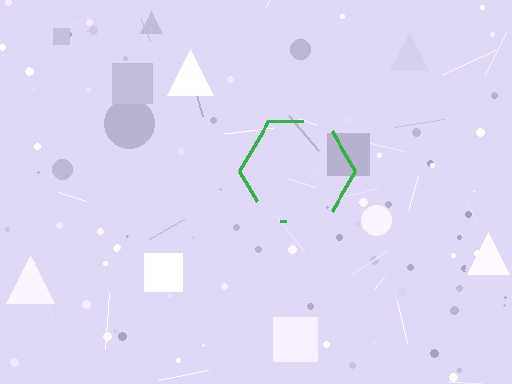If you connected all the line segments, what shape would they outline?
They would outline a hexagon.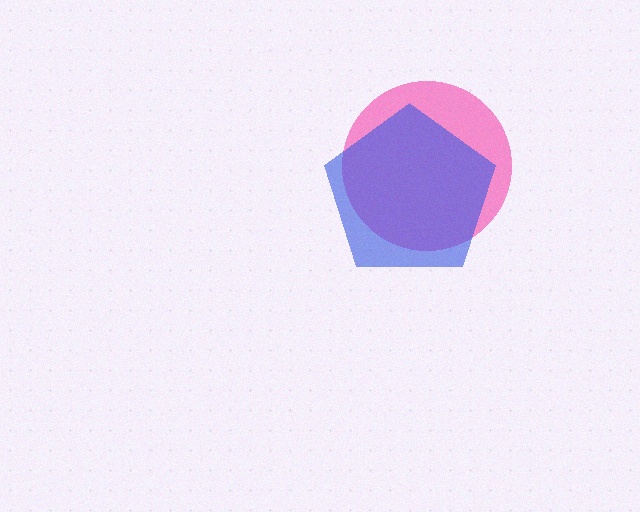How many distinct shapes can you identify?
There are 2 distinct shapes: a pink circle, a blue pentagon.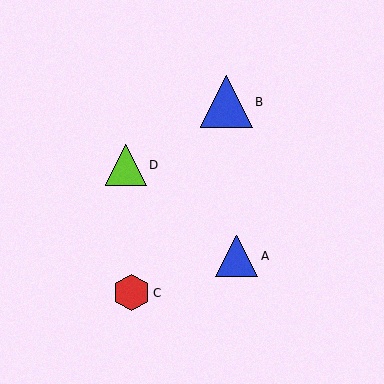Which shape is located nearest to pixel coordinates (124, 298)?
The red hexagon (labeled C) at (131, 293) is nearest to that location.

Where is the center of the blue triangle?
The center of the blue triangle is at (237, 256).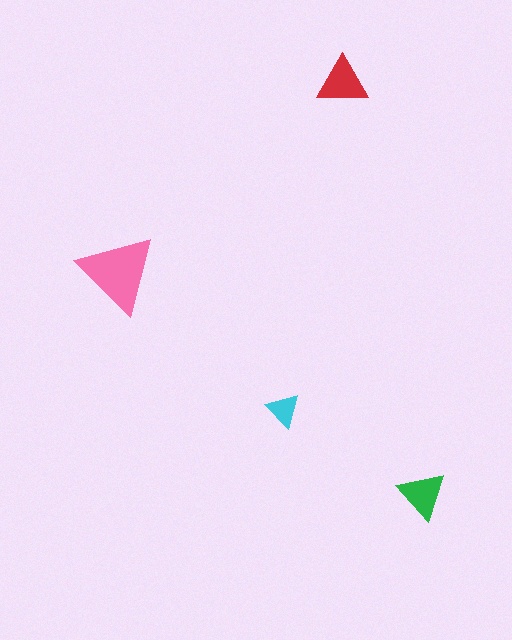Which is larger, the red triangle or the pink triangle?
The pink one.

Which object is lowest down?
The green triangle is bottommost.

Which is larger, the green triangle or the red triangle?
The red one.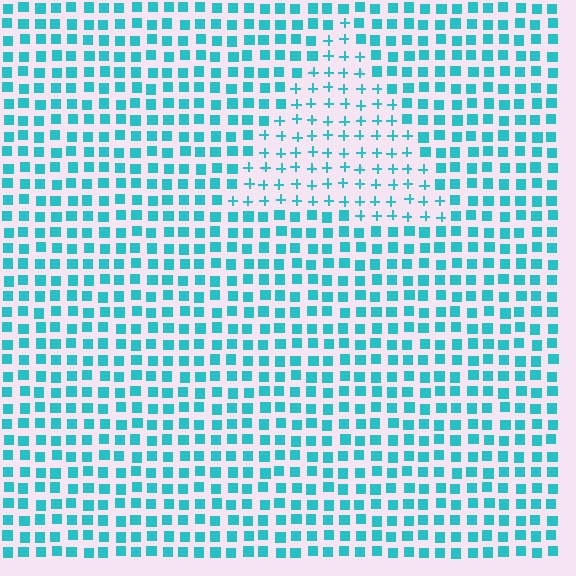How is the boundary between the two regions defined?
The boundary is defined by a change in element shape: plus signs inside vs. squares outside. All elements share the same color and spacing.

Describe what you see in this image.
The image is filled with small cyan elements arranged in a uniform grid. A triangle-shaped region contains plus signs, while the surrounding area contains squares. The boundary is defined purely by the change in element shape.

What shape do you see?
I see a triangle.